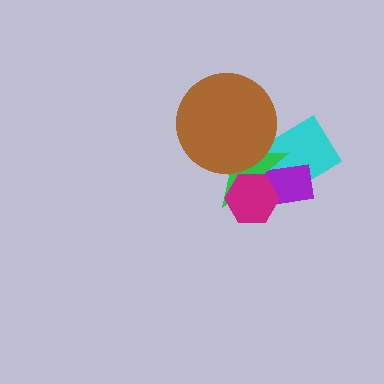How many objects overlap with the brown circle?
2 objects overlap with the brown circle.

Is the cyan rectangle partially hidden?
Yes, it is partially covered by another shape.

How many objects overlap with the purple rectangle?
3 objects overlap with the purple rectangle.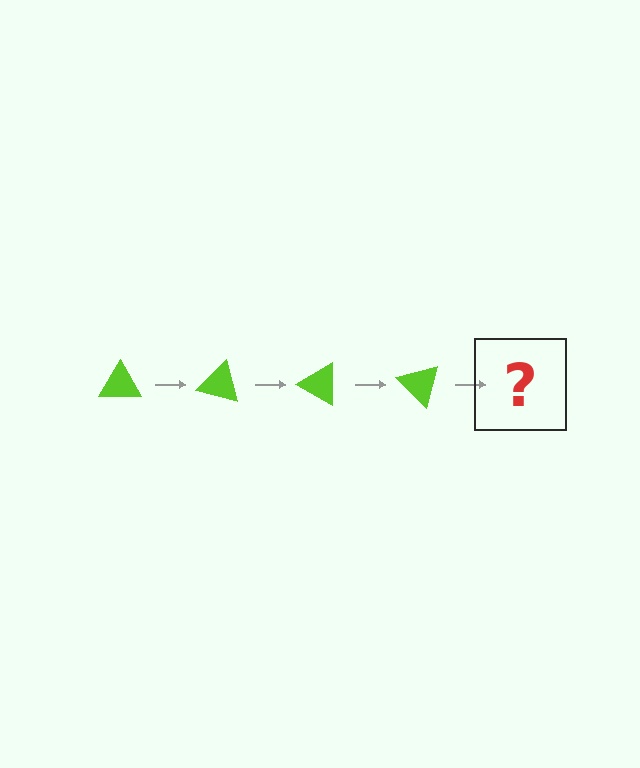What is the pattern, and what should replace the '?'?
The pattern is that the triangle rotates 15 degrees each step. The '?' should be a lime triangle rotated 60 degrees.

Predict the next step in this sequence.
The next step is a lime triangle rotated 60 degrees.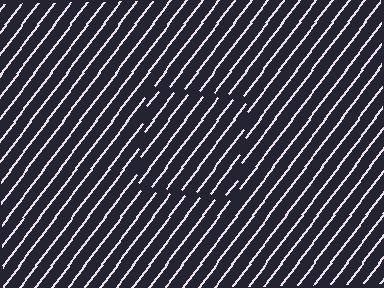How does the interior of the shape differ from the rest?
The interior of the shape contains the same grating, shifted by half a period — the contour is defined by the phase discontinuity where line-ends from the inner and outer gratings abut.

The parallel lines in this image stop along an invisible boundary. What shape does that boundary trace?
An illusory square. The interior of the shape contains the same grating, shifted by half a period — the contour is defined by the phase discontinuity where line-ends from the inner and outer gratings abut.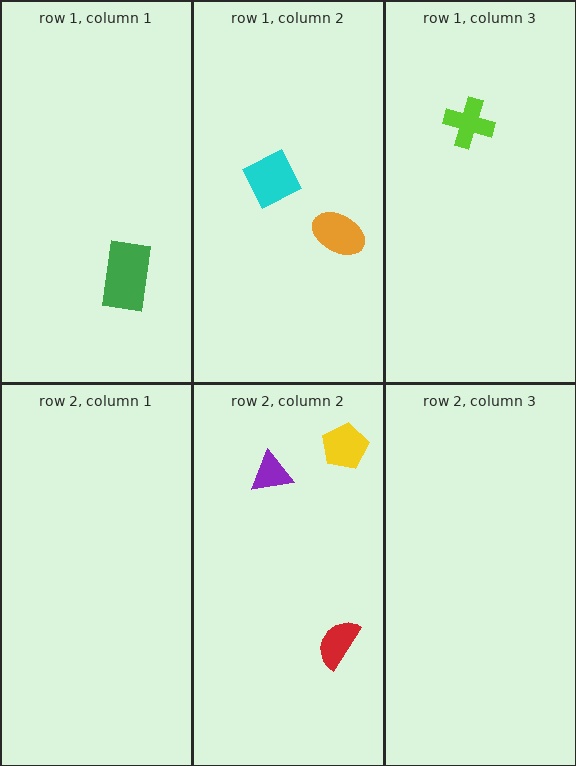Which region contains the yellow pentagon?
The row 2, column 2 region.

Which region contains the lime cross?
The row 1, column 3 region.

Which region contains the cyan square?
The row 1, column 2 region.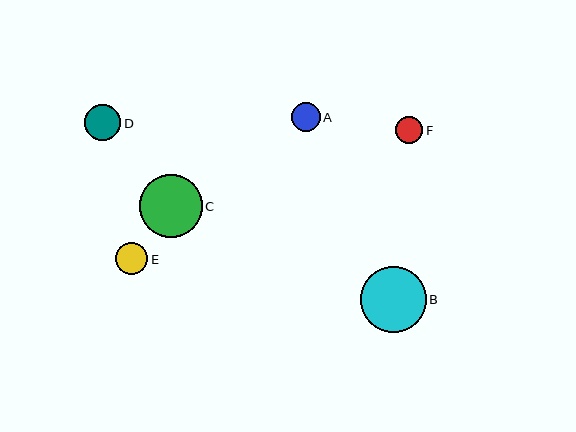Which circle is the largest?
Circle B is the largest with a size of approximately 65 pixels.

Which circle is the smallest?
Circle F is the smallest with a size of approximately 27 pixels.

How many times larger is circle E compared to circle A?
Circle E is approximately 1.1 times the size of circle A.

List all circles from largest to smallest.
From largest to smallest: B, C, D, E, A, F.